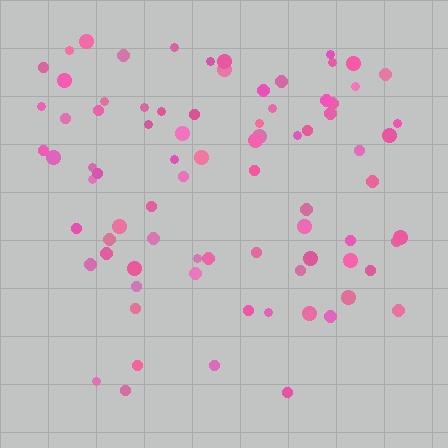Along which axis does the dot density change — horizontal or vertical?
Vertical.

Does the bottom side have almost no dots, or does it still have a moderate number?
Still a moderate number, just noticeably fewer than the top.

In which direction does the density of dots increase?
From bottom to top, with the top side densest.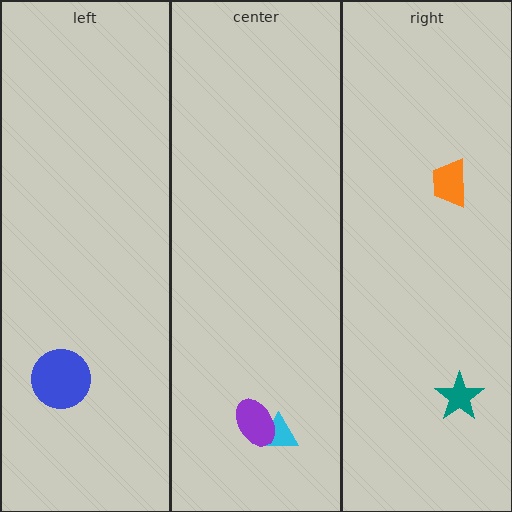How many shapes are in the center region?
2.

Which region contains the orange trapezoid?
The right region.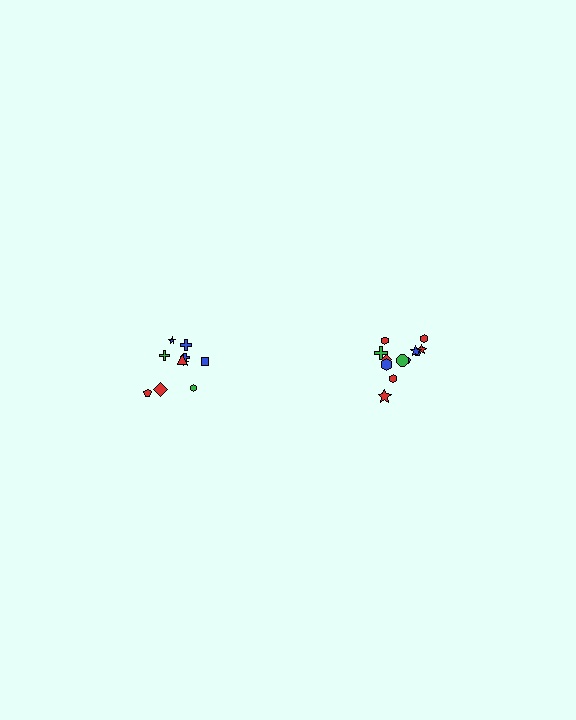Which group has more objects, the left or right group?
The right group.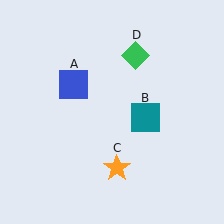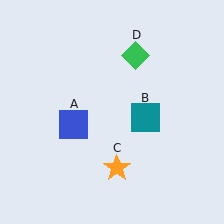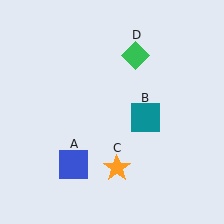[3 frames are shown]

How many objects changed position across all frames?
1 object changed position: blue square (object A).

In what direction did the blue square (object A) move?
The blue square (object A) moved down.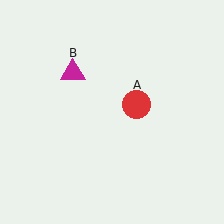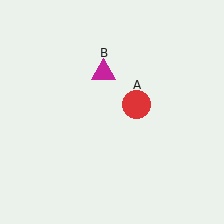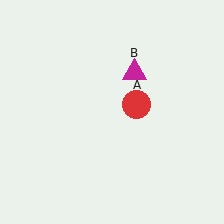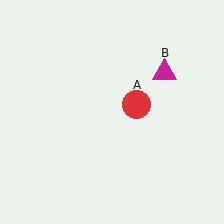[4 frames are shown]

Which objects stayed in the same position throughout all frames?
Red circle (object A) remained stationary.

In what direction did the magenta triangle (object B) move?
The magenta triangle (object B) moved right.